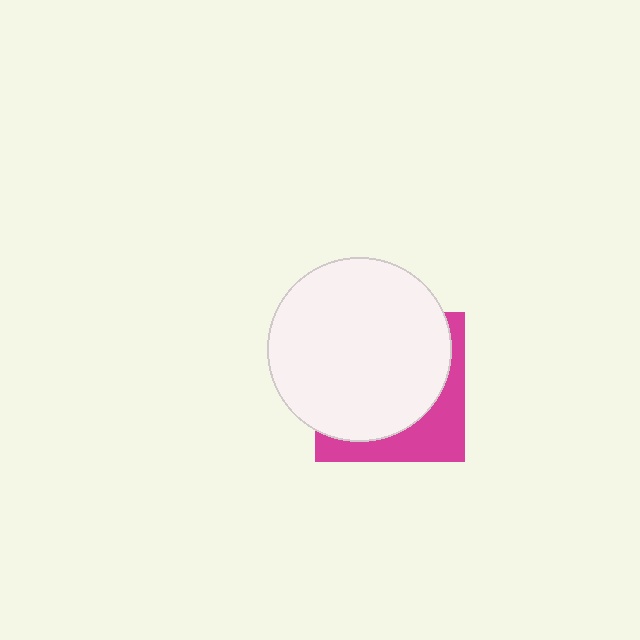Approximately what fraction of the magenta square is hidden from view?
Roughly 70% of the magenta square is hidden behind the white circle.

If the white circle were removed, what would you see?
You would see the complete magenta square.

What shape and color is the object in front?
The object in front is a white circle.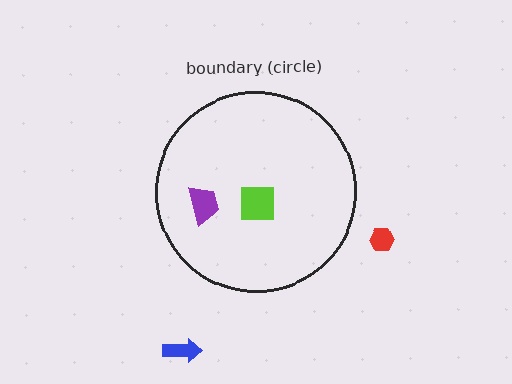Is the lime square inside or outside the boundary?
Inside.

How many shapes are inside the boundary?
2 inside, 2 outside.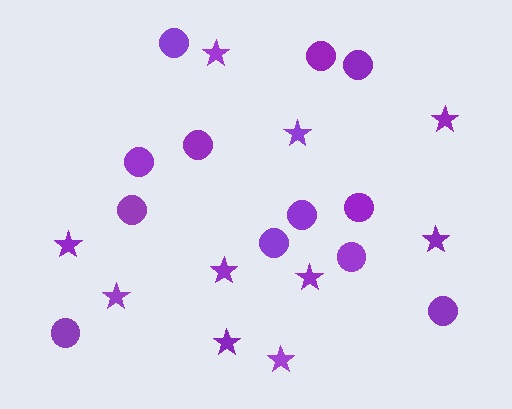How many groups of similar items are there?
There are 2 groups: one group of circles (12) and one group of stars (10).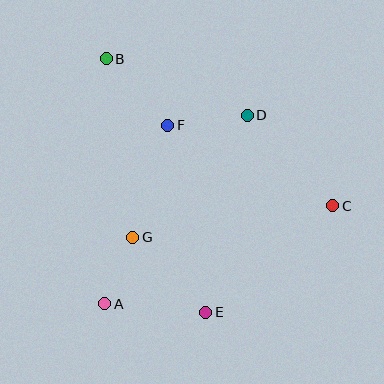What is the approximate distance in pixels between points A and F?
The distance between A and F is approximately 189 pixels.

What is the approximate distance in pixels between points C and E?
The distance between C and E is approximately 165 pixels.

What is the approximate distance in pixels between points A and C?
The distance between A and C is approximately 248 pixels.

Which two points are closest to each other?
Points A and G are closest to each other.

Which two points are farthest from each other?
Points B and E are farthest from each other.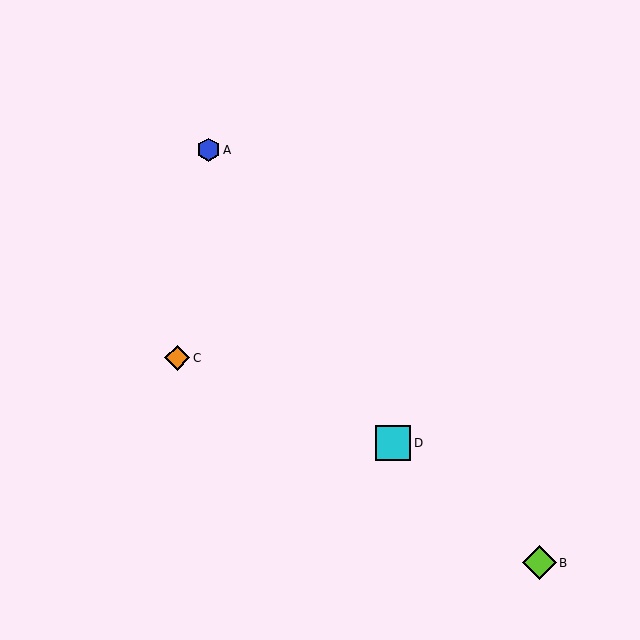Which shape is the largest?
The cyan square (labeled D) is the largest.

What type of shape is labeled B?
Shape B is a lime diamond.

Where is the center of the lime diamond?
The center of the lime diamond is at (539, 563).